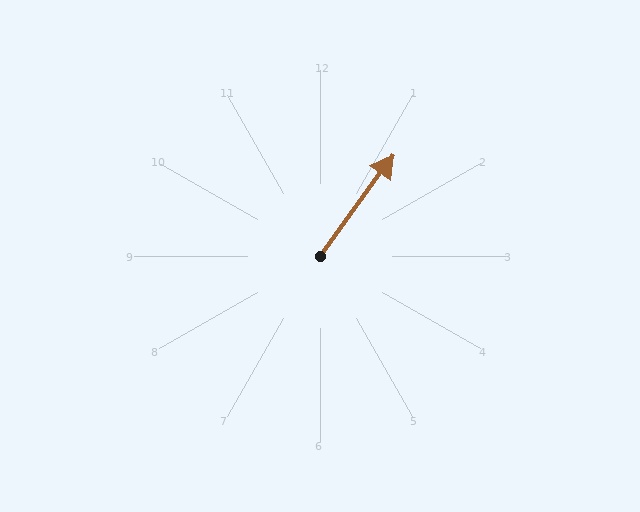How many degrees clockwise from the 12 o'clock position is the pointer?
Approximately 36 degrees.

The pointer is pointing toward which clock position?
Roughly 1 o'clock.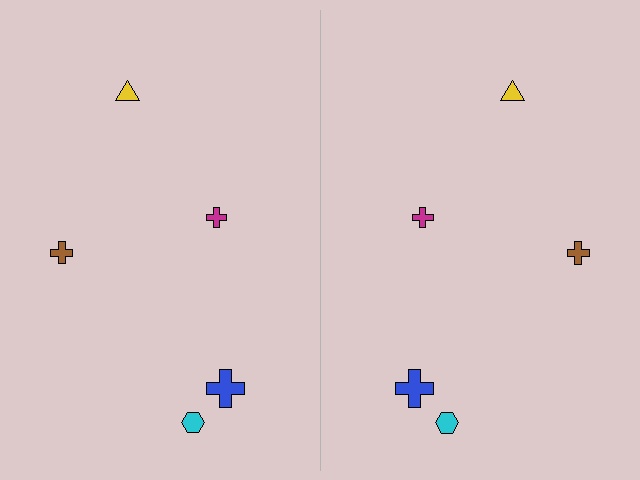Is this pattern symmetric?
Yes, this pattern has bilateral (reflection) symmetry.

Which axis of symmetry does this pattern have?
The pattern has a vertical axis of symmetry running through the center of the image.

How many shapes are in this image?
There are 10 shapes in this image.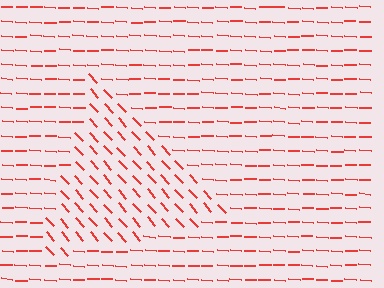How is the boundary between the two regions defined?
The boundary is defined purely by a change in line orientation (approximately 45 degrees difference). All lines are the same color and thickness.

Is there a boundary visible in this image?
Yes, there is a texture boundary formed by a change in line orientation.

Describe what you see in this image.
The image is filled with small red line segments. A triangle region in the image has lines oriented differently from the surrounding lines, creating a visible texture boundary.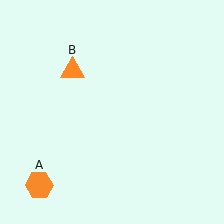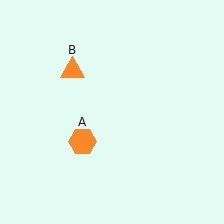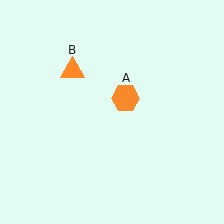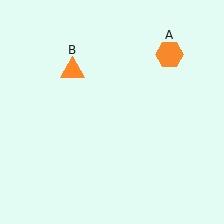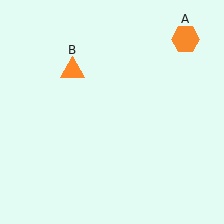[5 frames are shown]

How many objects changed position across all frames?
1 object changed position: orange hexagon (object A).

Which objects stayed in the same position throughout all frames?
Orange triangle (object B) remained stationary.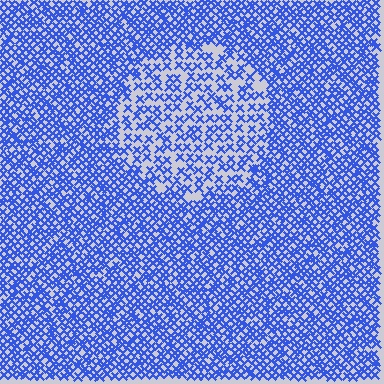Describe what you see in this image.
The image contains small blue elements arranged at two different densities. A circle-shaped region is visible where the elements are less densely packed than the surrounding area.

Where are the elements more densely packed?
The elements are more densely packed outside the circle boundary.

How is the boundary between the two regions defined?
The boundary is defined by a change in element density (approximately 1.9x ratio). All elements are the same color, size, and shape.